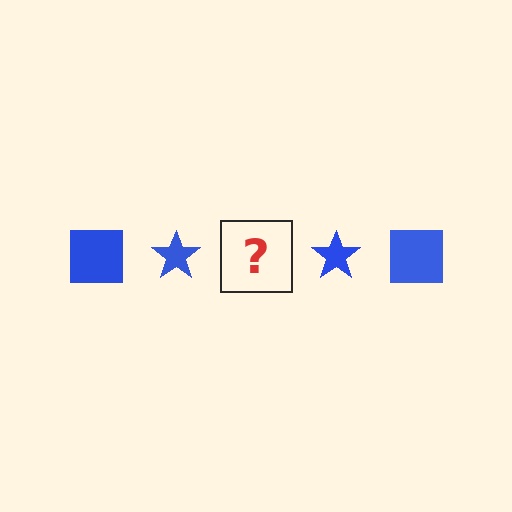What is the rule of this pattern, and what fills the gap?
The rule is that the pattern cycles through square, star shapes in blue. The gap should be filled with a blue square.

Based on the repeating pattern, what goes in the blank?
The blank should be a blue square.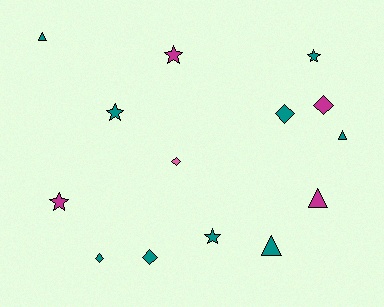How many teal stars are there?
There are 3 teal stars.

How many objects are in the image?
There are 14 objects.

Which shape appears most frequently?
Diamond, with 5 objects.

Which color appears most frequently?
Teal, with 9 objects.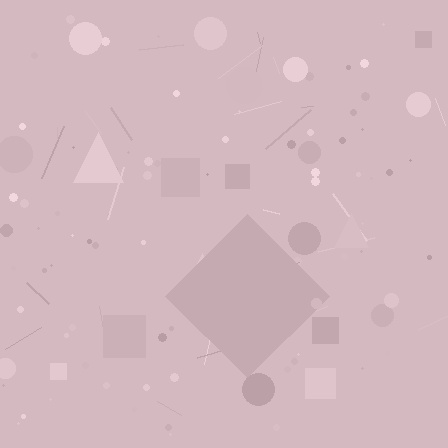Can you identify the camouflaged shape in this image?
The camouflaged shape is a diamond.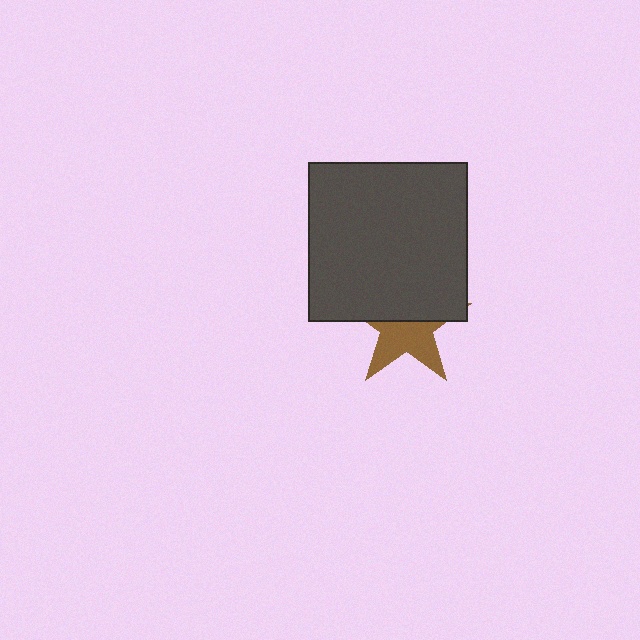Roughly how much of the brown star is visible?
About half of it is visible (roughly 51%).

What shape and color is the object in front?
The object in front is a dark gray square.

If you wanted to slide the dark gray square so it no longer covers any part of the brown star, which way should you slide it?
Slide it up — that is the most direct way to separate the two shapes.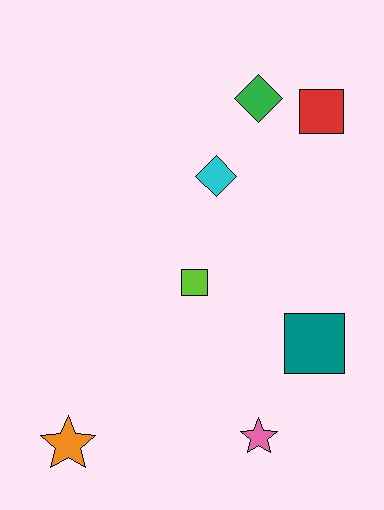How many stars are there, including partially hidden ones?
There are 2 stars.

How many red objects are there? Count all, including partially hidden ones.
There is 1 red object.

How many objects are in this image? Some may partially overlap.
There are 7 objects.